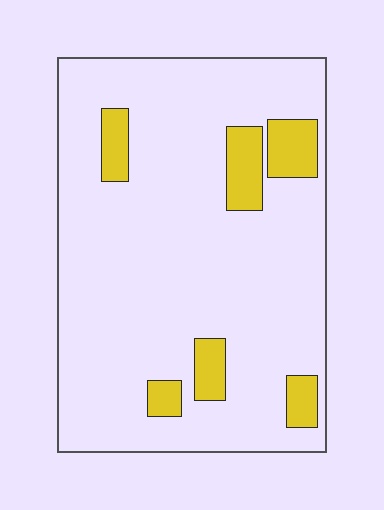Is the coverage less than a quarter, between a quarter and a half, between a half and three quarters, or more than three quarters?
Less than a quarter.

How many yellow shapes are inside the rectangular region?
6.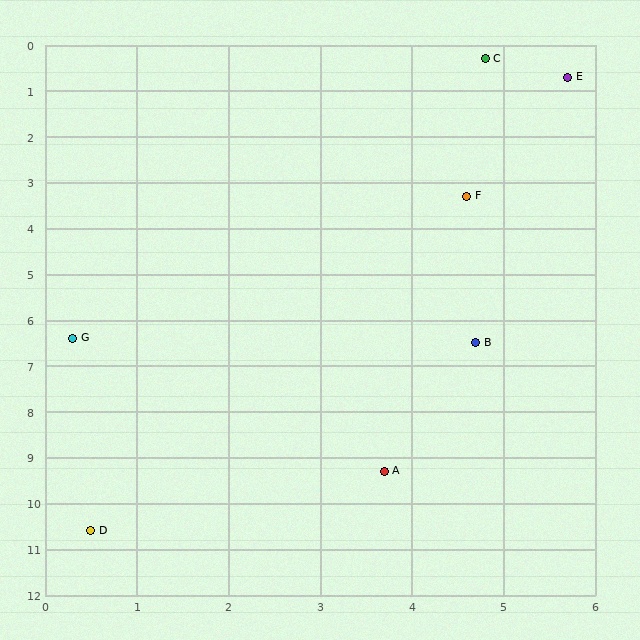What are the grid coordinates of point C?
Point C is at approximately (4.8, 0.3).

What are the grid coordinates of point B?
Point B is at approximately (4.7, 6.5).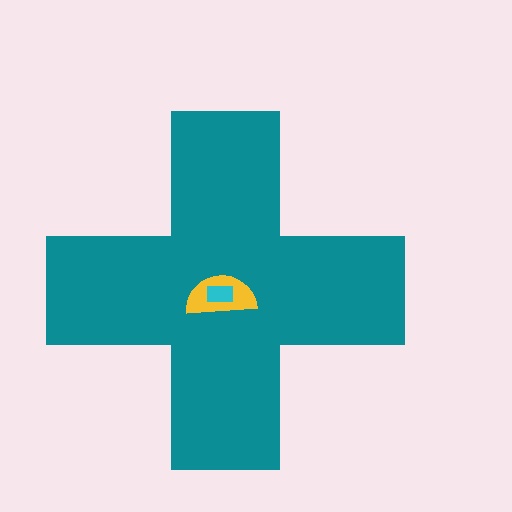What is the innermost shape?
The cyan rectangle.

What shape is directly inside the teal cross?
The yellow semicircle.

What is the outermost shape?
The teal cross.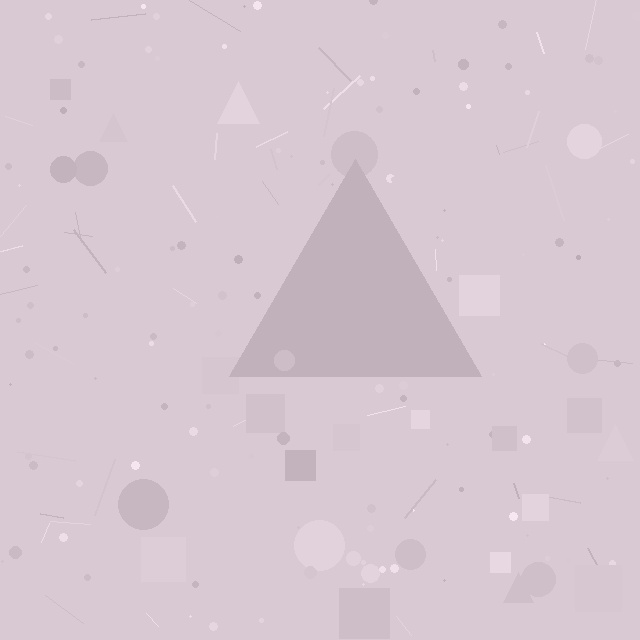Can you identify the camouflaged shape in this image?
The camouflaged shape is a triangle.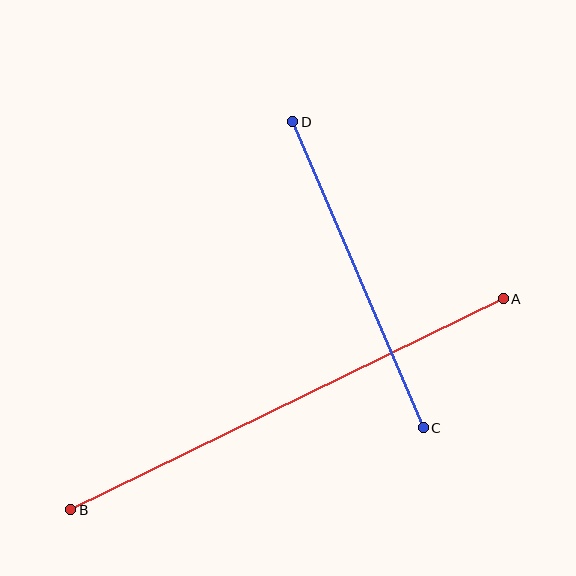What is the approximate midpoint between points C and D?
The midpoint is at approximately (358, 275) pixels.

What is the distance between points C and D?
The distance is approximately 333 pixels.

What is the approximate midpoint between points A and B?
The midpoint is at approximately (287, 404) pixels.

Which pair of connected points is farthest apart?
Points A and B are farthest apart.